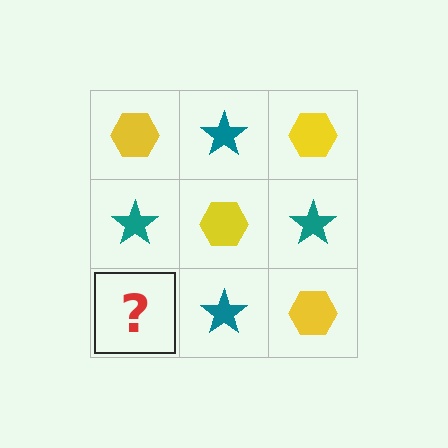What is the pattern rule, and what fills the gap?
The rule is that it alternates yellow hexagon and teal star in a checkerboard pattern. The gap should be filled with a yellow hexagon.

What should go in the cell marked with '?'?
The missing cell should contain a yellow hexagon.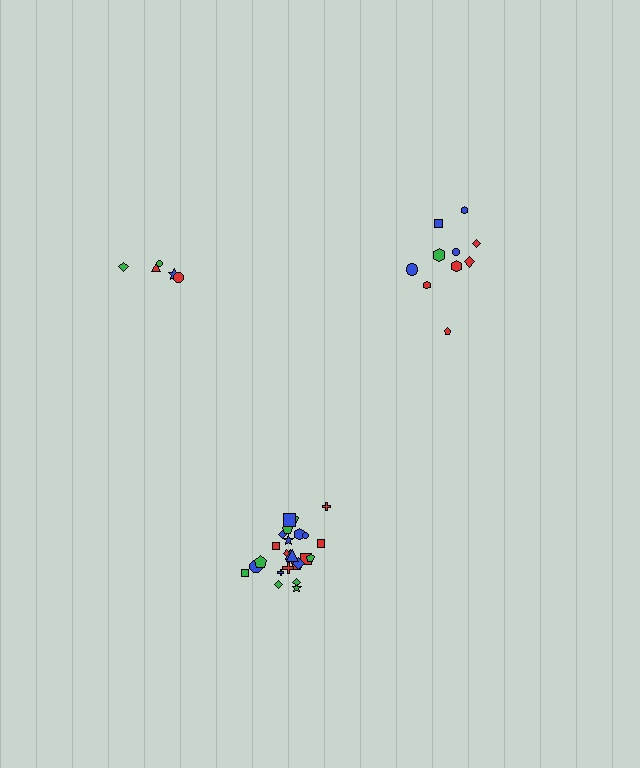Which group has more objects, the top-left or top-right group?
The top-right group.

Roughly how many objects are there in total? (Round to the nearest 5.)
Roughly 40 objects in total.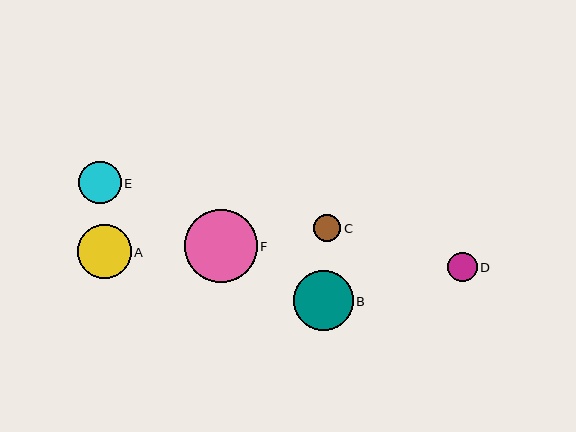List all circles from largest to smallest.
From largest to smallest: F, B, A, E, D, C.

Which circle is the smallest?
Circle C is the smallest with a size of approximately 27 pixels.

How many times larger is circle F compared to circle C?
Circle F is approximately 2.7 times the size of circle C.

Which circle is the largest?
Circle F is the largest with a size of approximately 72 pixels.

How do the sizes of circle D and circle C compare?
Circle D and circle C are approximately the same size.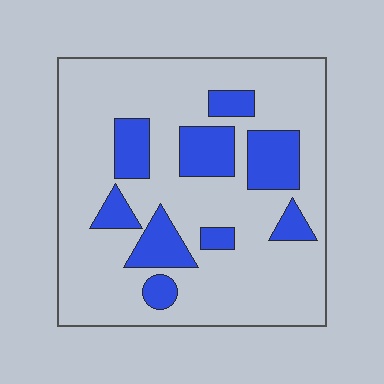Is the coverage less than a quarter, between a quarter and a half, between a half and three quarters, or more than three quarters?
Less than a quarter.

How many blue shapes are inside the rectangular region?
9.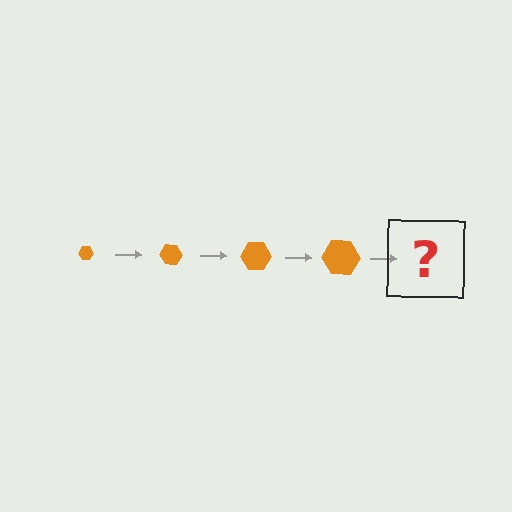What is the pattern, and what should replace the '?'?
The pattern is that the hexagon gets progressively larger each step. The '?' should be an orange hexagon, larger than the previous one.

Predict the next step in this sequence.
The next step is an orange hexagon, larger than the previous one.